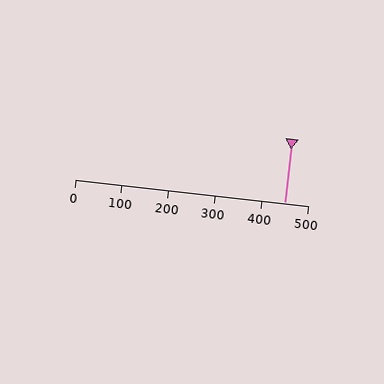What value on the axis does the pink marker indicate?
The marker indicates approximately 450.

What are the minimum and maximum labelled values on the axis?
The axis runs from 0 to 500.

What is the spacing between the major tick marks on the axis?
The major ticks are spaced 100 apart.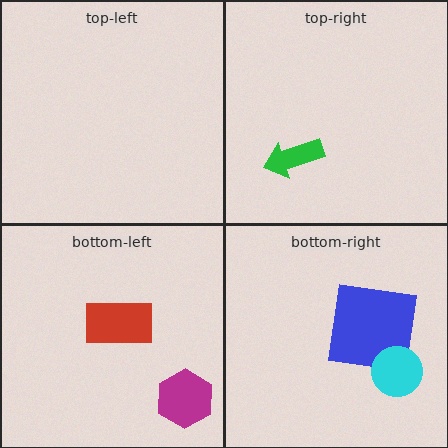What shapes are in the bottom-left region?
The red rectangle, the magenta hexagon.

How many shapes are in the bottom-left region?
2.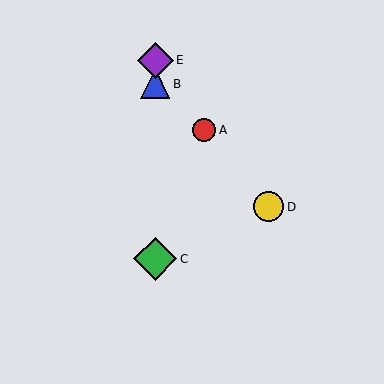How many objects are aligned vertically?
3 objects (B, C, E) are aligned vertically.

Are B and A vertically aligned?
No, B is at x≈155 and A is at x≈204.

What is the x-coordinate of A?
Object A is at x≈204.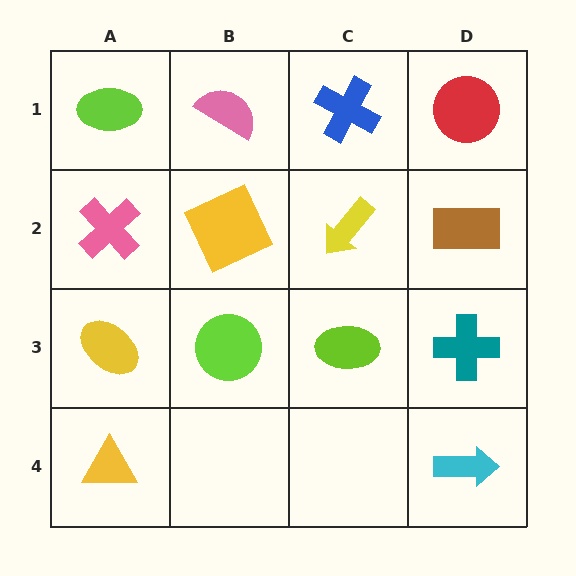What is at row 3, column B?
A lime circle.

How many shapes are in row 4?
2 shapes.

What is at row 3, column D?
A teal cross.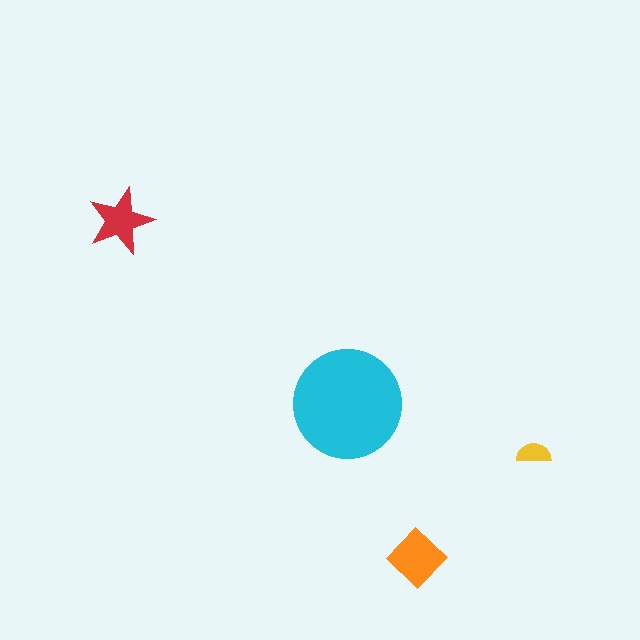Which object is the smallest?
The yellow semicircle.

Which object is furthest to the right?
The yellow semicircle is rightmost.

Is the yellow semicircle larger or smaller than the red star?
Smaller.